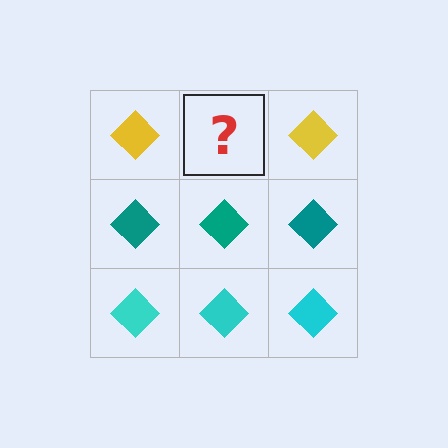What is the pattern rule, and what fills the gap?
The rule is that each row has a consistent color. The gap should be filled with a yellow diamond.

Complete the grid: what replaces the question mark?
The question mark should be replaced with a yellow diamond.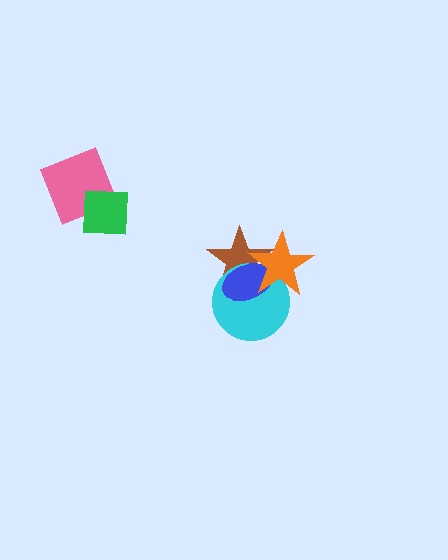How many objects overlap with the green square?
1 object overlaps with the green square.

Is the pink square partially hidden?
Yes, it is partially covered by another shape.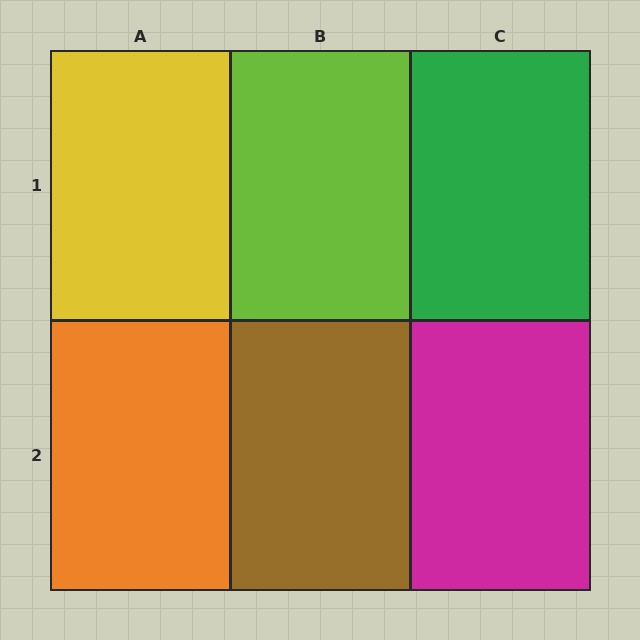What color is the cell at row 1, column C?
Green.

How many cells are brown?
1 cell is brown.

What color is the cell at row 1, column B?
Lime.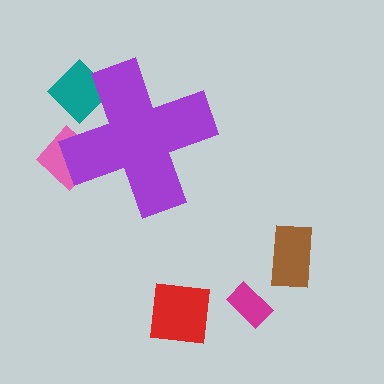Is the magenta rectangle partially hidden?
No, the magenta rectangle is fully visible.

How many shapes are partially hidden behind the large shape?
2 shapes are partially hidden.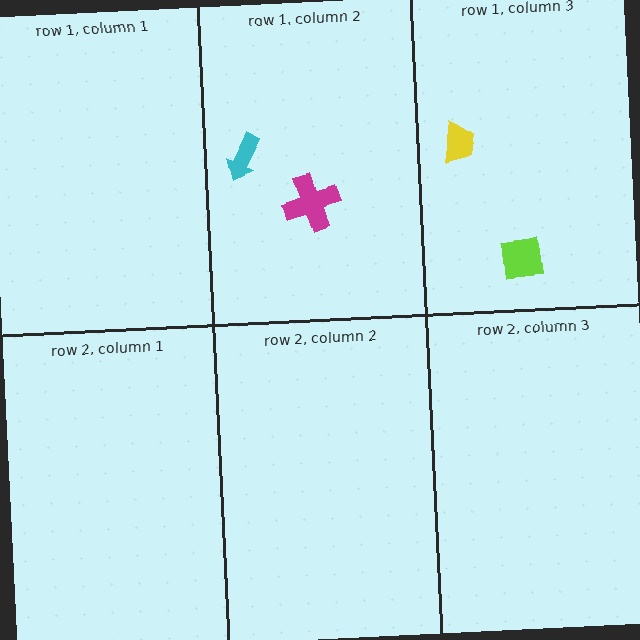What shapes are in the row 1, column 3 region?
The lime square, the yellow trapezoid.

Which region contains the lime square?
The row 1, column 3 region.